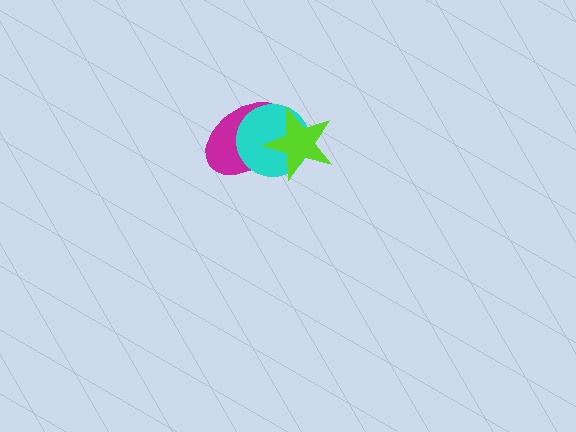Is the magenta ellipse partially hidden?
Yes, it is partially covered by another shape.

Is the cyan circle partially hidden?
Yes, it is partially covered by another shape.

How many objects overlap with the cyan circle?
2 objects overlap with the cyan circle.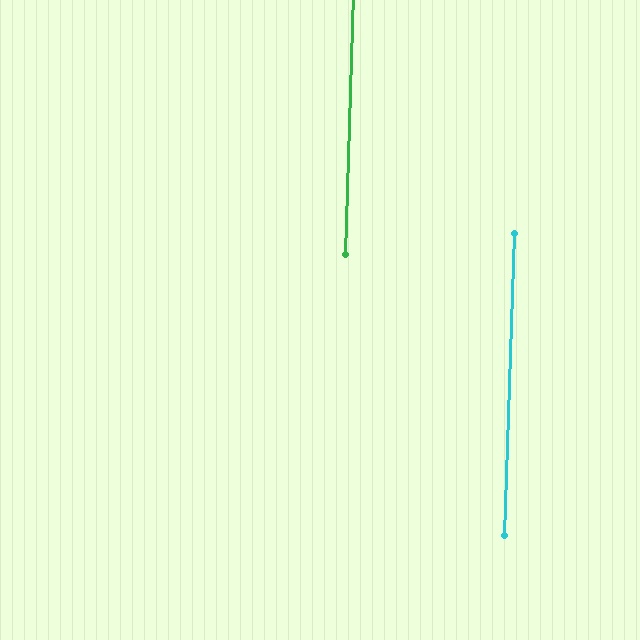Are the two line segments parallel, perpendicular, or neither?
Parallel — their directions differ by only 0.3°.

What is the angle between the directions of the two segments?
Approximately 0 degrees.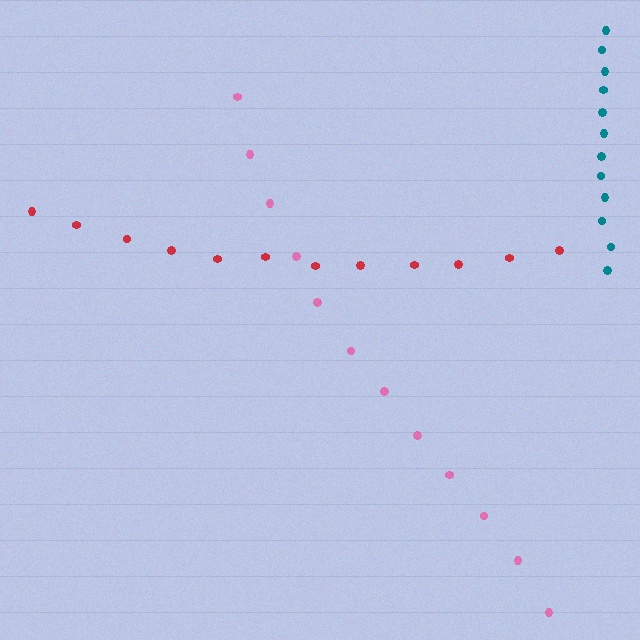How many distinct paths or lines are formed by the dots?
There are 3 distinct paths.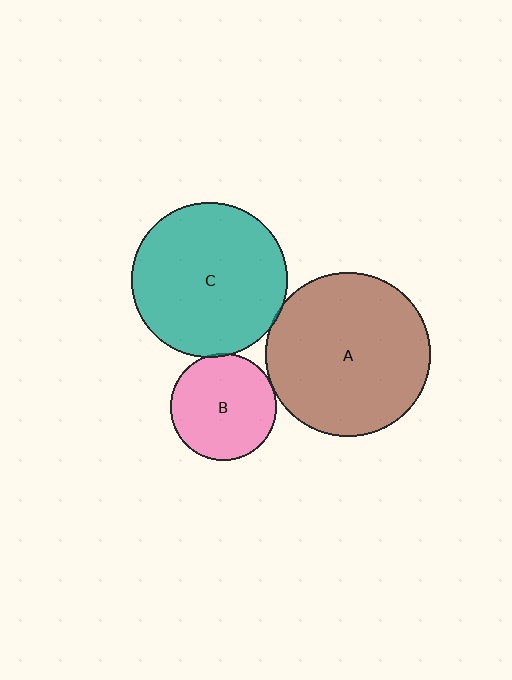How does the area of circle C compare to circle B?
Approximately 2.1 times.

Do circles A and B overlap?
Yes.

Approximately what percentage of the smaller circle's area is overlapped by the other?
Approximately 5%.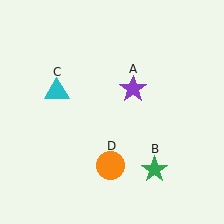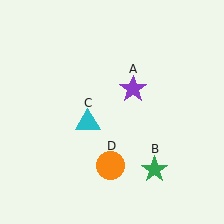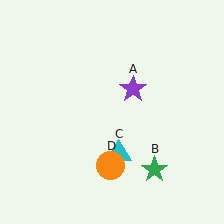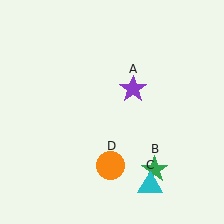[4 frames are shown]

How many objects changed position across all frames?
1 object changed position: cyan triangle (object C).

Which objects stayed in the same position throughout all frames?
Purple star (object A) and green star (object B) and orange circle (object D) remained stationary.